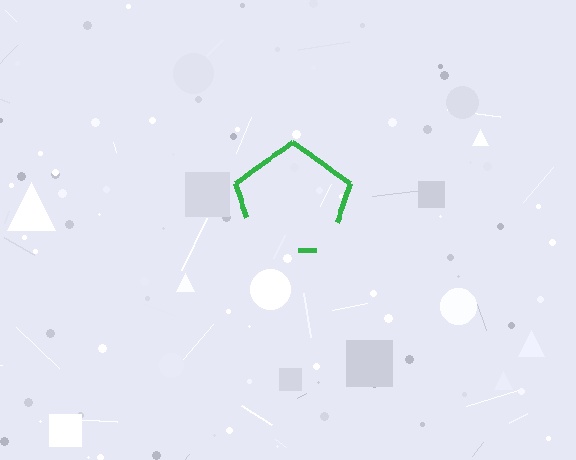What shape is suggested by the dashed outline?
The dashed outline suggests a pentagon.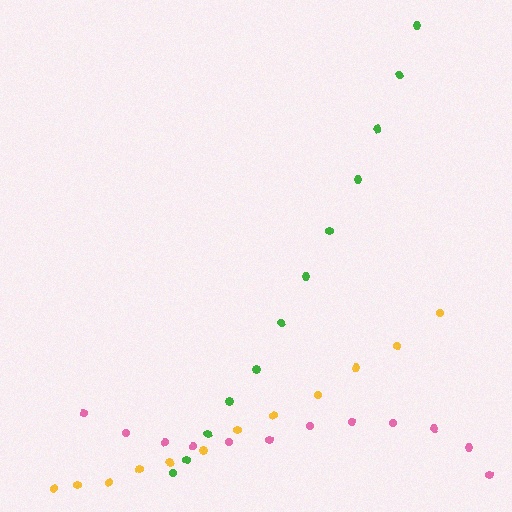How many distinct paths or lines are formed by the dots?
There are 3 distinct paths.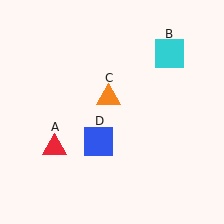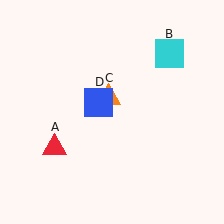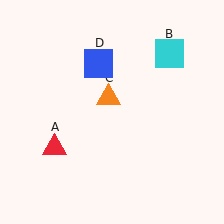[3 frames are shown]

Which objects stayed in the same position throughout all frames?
Red triangle (object A) and cyan square (object B) and orange triangle (object C) remained stationary.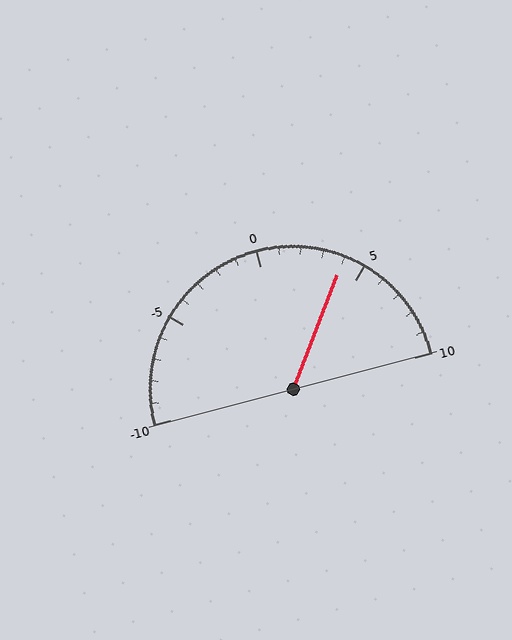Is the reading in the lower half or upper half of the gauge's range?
The reading is in the upper half of the range (-10 to 10).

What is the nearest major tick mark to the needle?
The nearest major tick mark is 5.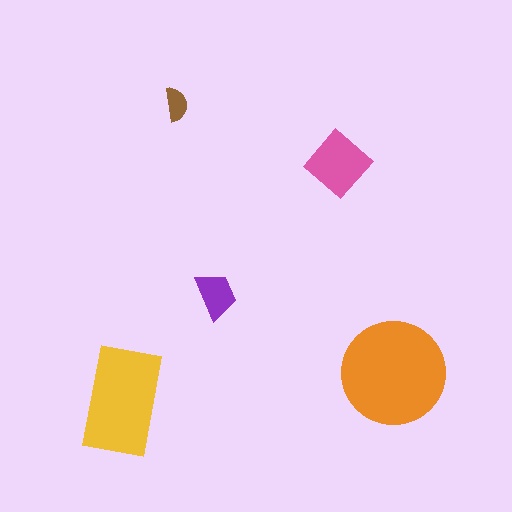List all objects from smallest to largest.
The brown semicircle, the purple trapezoid, the pink diamond, the yellow rectangle, the orange circle.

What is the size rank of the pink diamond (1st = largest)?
3rd.